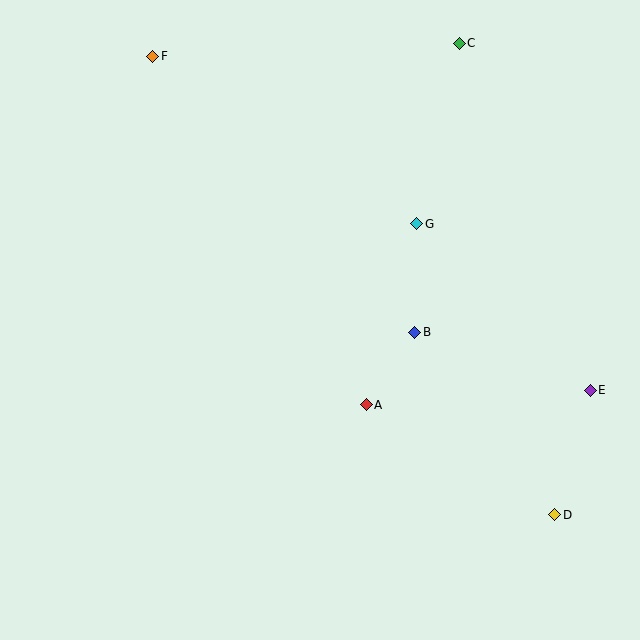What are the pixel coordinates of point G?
Point G is at (417, 224).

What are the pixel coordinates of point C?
Point C is at (459, 43).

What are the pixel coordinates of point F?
Point F is at (153, 56).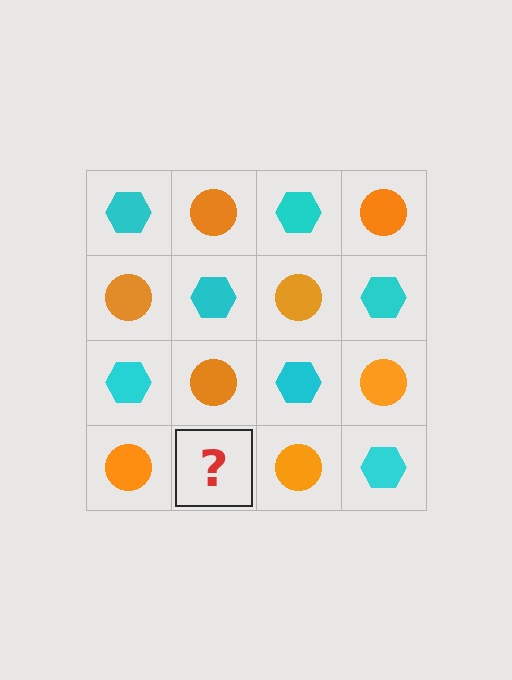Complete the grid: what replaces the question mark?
The question mark should be replaced with a cyan hexagon.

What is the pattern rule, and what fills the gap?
The rule is that it alternates cyan hexagon and orange circle in a checkerboard pattern. The gap should be filled with a cyan hexagon.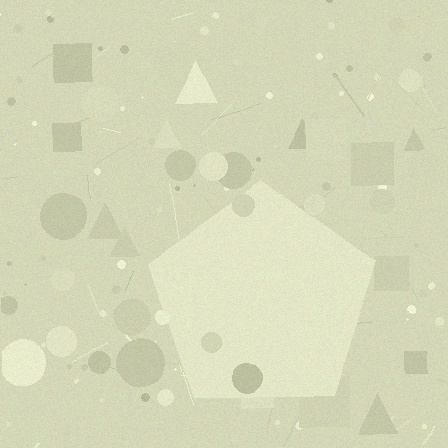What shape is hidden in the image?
A pentagon is hidden in the image.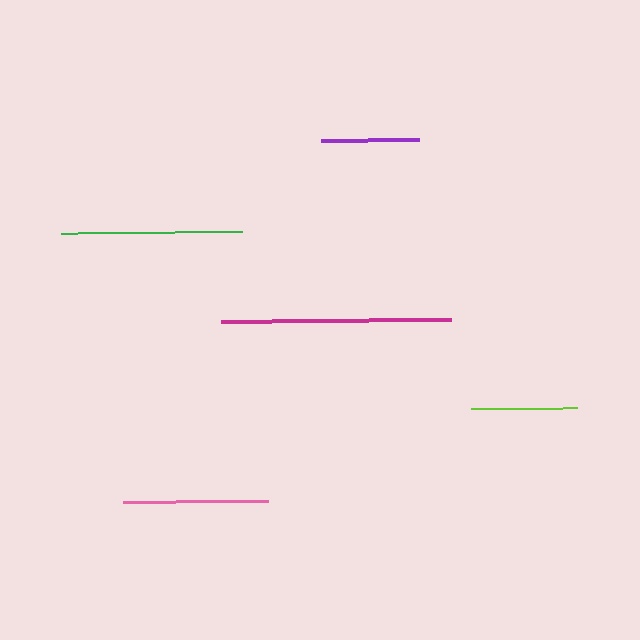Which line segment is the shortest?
The purple line is the shortest at approximately 98 pixels.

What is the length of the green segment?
The green segment is approximately 181 pixels long.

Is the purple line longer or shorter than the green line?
The green line is longer than the purple line.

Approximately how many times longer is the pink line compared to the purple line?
The pink line is approximately 1.5 times the length of the purple line.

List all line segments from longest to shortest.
From longest to shortest: magenta, green, pink, lime, purple.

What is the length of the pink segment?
The pink segment is approximately 145 pixels long.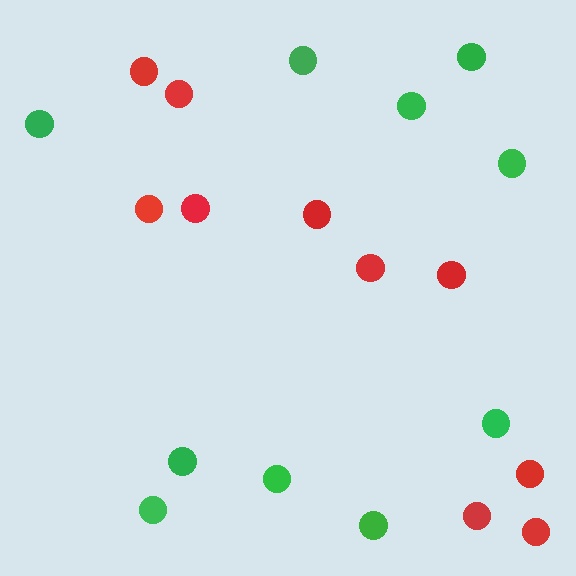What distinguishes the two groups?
There are 2 groups: one group of red circles (10) and one group of green circles (10).